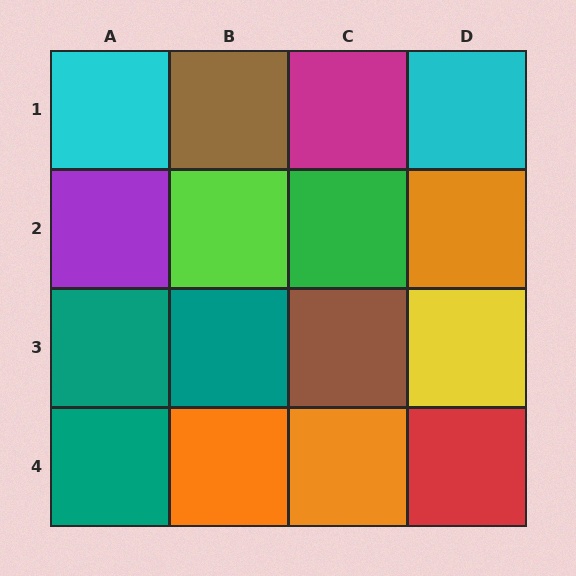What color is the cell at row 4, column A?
Teal.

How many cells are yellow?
1 cell is yellow.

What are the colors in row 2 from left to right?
Purple, lime, green, orange.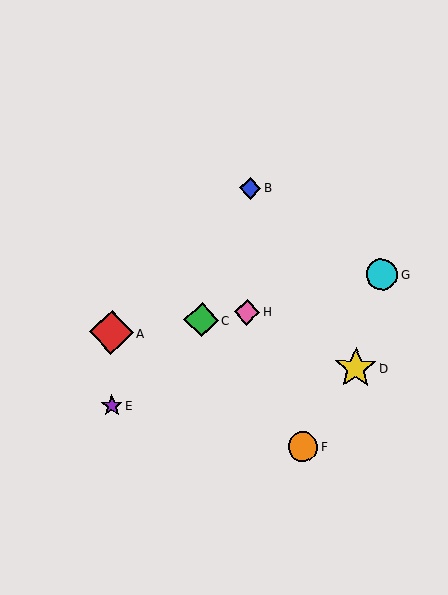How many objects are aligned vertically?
2 objects (B, H) are aligned vertically.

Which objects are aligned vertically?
Objects B, H are aligned vertically.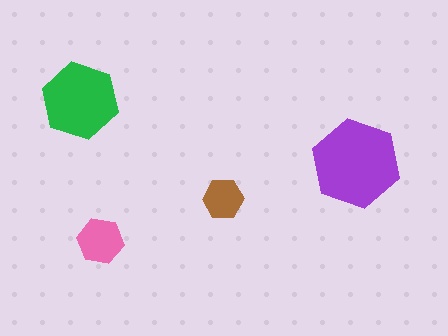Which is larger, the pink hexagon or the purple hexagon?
The purple one.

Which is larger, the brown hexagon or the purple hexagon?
The purple one.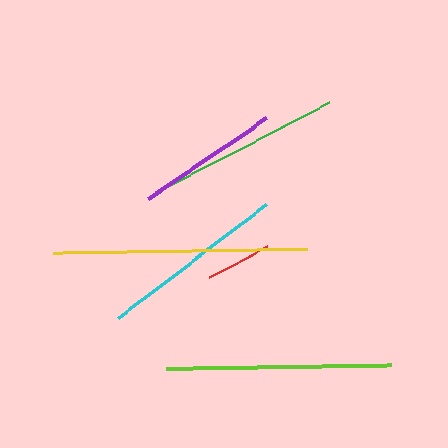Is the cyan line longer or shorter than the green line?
The green line is longer than the cyan line.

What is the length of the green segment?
The green segment is approximately 195 pixels long.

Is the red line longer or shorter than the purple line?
The purple line is longer than the red line.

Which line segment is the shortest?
The red line is the shortest at approximately 66 pixels.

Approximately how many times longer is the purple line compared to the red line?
The purple line is approximately 2.2 times the length of the red line.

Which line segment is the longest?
The yellow line is the longest at approximately 254 pixels.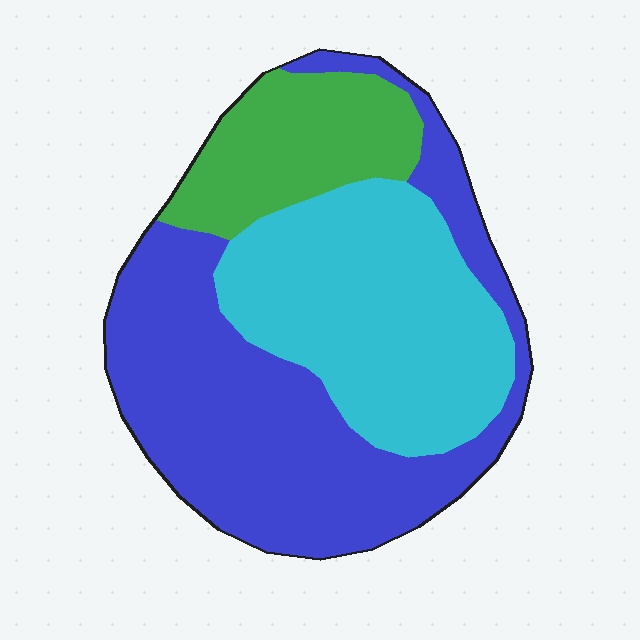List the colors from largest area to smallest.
From largest to smallest: blue, cyan, green.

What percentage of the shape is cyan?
Cyan takes up about one third (1/3) of the shape.